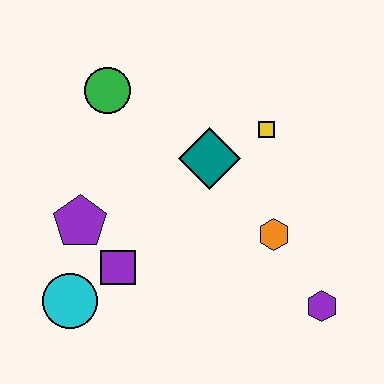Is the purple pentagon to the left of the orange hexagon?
Yes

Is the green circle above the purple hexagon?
Yes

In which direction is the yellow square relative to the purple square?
The yellow square is to the right of the purple square.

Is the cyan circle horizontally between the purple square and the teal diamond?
No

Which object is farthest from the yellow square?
The cyan circle is farthest from the yellow square.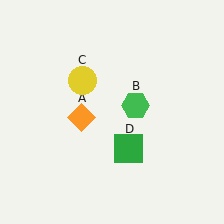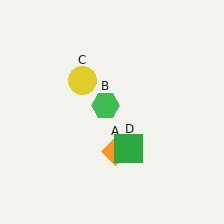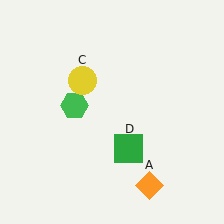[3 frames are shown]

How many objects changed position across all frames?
2 objects changed position: orange diamond (object A), green hexagon (object B).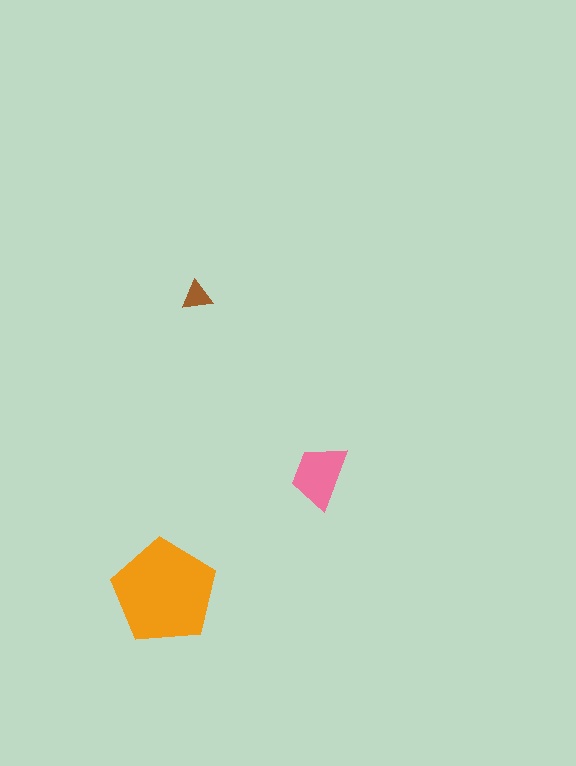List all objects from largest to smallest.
The orange pentagon, the pink trapezoid, the brown triangle.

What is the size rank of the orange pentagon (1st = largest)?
1st.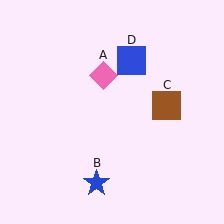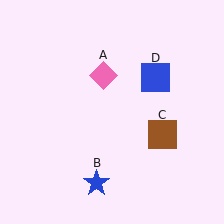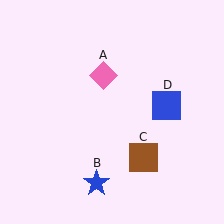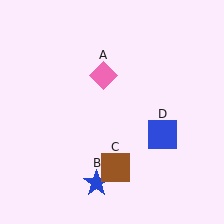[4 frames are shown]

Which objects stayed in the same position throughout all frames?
Pink diamond (object A) and blue star (object B) remained stationary.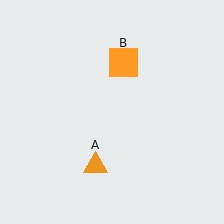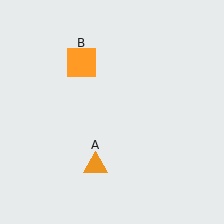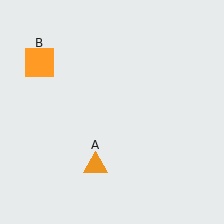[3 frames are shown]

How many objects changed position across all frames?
1 object changed position: orange square (object B).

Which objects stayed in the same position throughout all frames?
Orange triangle (object A) remained stationary.